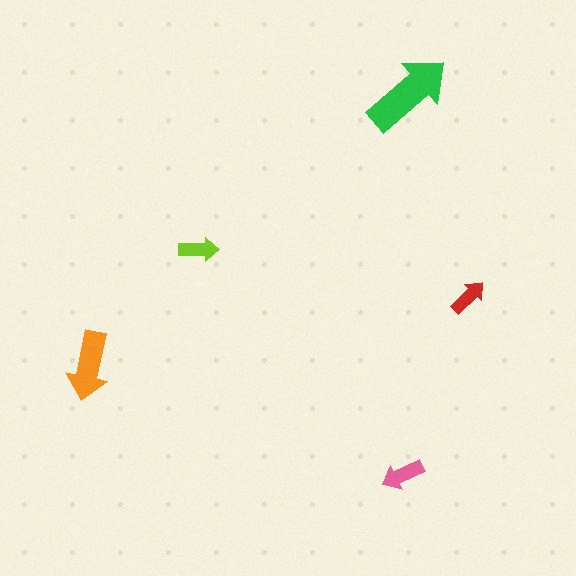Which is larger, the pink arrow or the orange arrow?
The orange one.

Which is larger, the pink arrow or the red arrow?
The pink one.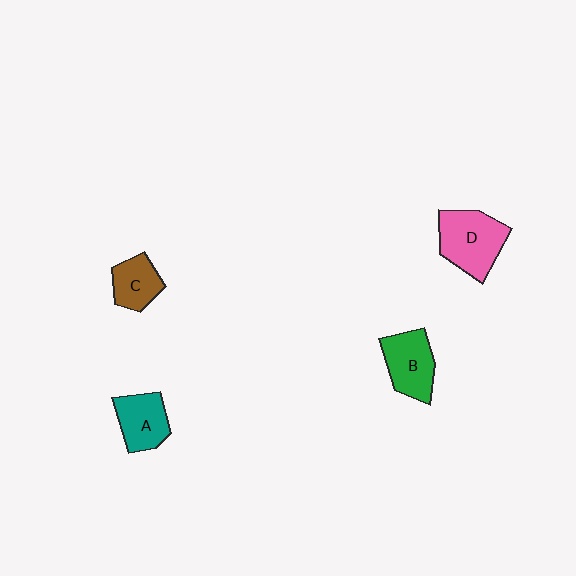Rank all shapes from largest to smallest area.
From largest to smallest: D (pink), B (green), A (teal), C (brown).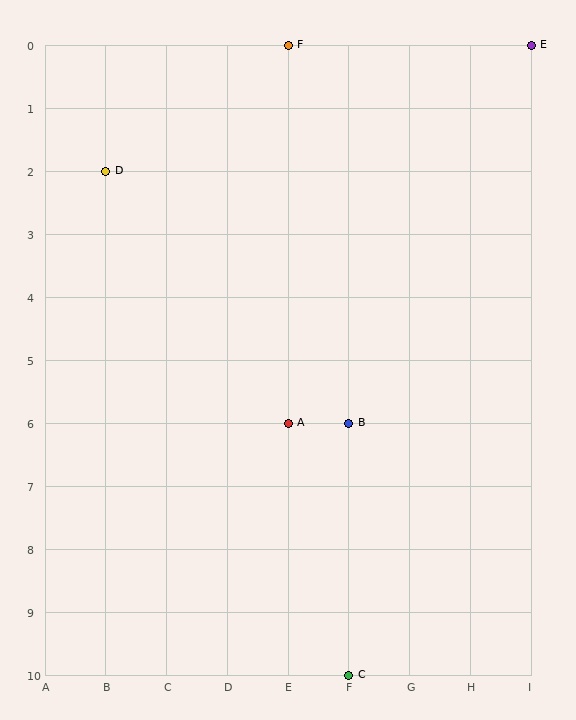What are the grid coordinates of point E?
Point E is at grid coordinates (I, 0).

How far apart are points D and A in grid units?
Points D and A are 3 columns and 4 rows apart (about 5.0 grid units diagonally).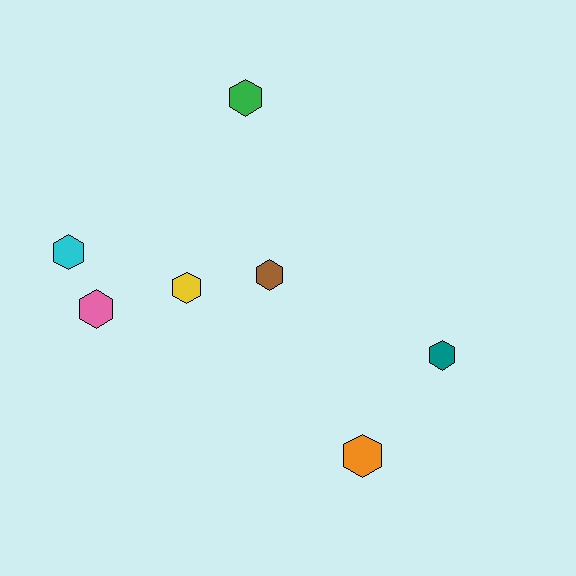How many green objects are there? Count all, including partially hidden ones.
There is 1 green object.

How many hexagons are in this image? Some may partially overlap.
There are 7 hexagons.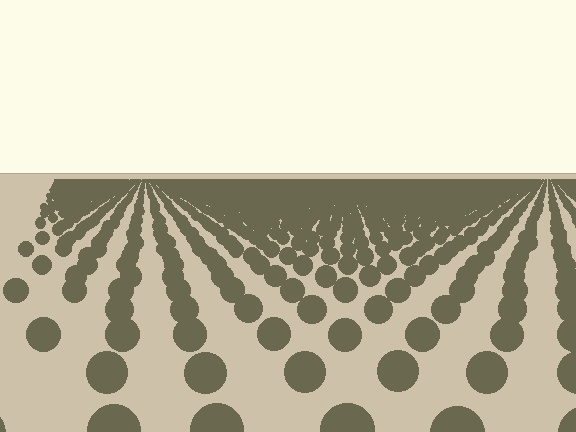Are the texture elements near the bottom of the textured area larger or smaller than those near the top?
Larger. Near the bottom, elements are closer to the viewer and appear at a bigger on-screen size.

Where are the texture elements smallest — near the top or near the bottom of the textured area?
Near the top.